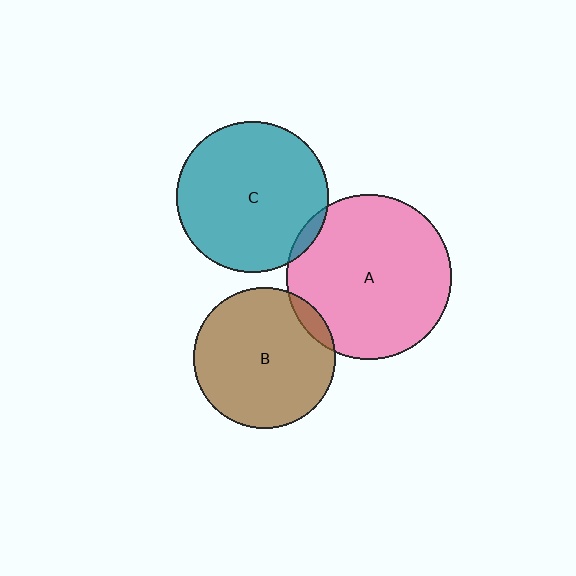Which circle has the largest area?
Circle A (pink).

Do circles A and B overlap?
Yes.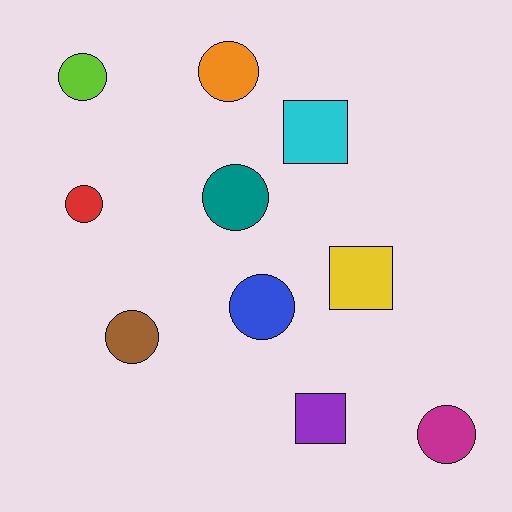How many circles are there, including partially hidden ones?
There are 7 circles.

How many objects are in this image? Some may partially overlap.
There are 10 objects.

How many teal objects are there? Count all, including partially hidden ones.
There is 1 teal object.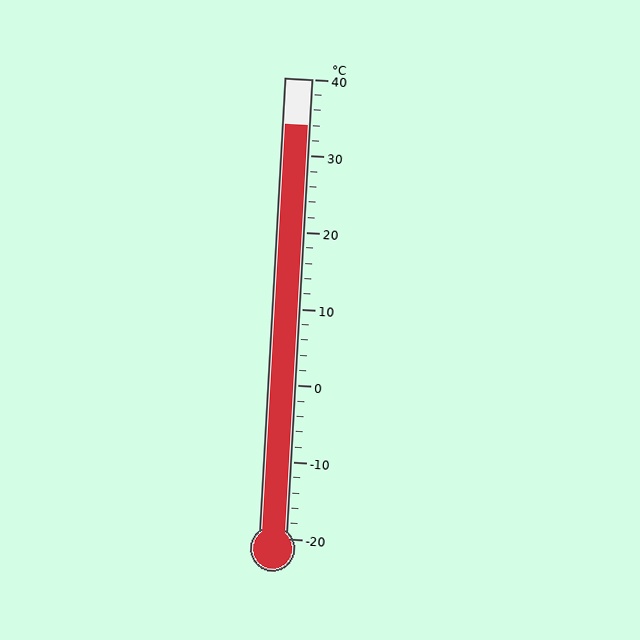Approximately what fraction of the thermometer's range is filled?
The thermometer is filled to approximately 90% of its range.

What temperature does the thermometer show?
The thermometer shows approximately 34°C.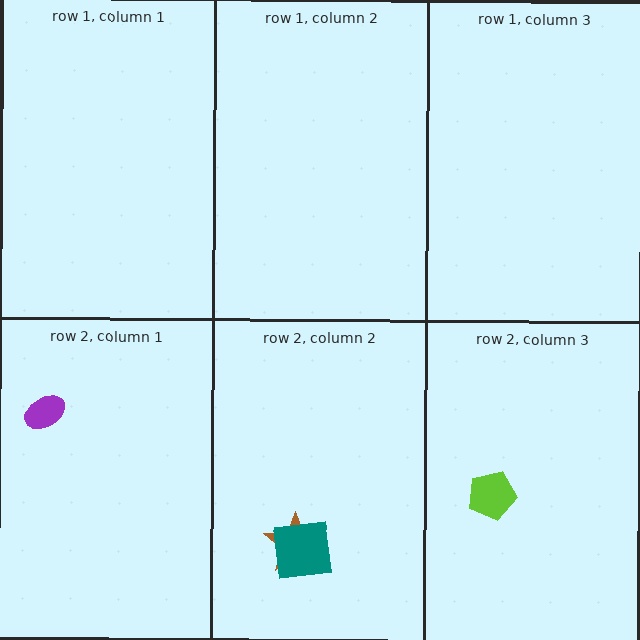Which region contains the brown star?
The row 2, column 2 region.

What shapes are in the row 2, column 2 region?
The brown star, the teal square.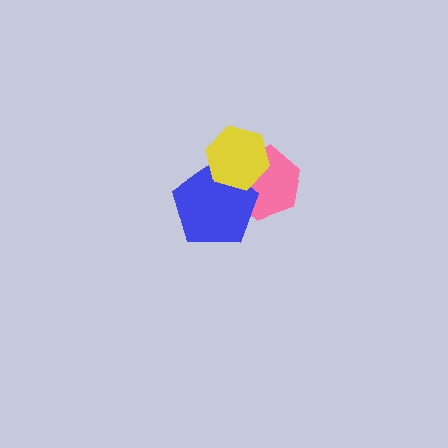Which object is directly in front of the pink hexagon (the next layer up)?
The blue pentagon is directly in front of the pink hexagon.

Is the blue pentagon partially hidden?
Yes, it is partially covered by another shape.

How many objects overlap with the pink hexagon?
2 objects overlap with the pink hexagon.